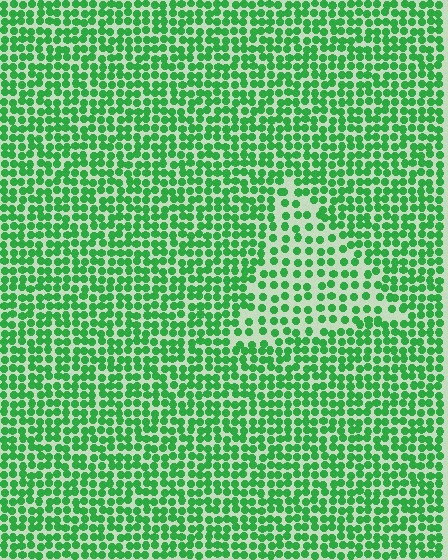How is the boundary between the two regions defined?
The boundary is defined by a change in element density (approximately 1.7x ratio). All elements are the same color, size, and shape.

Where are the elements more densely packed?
The elements are more densely packed outside the triangle boundary.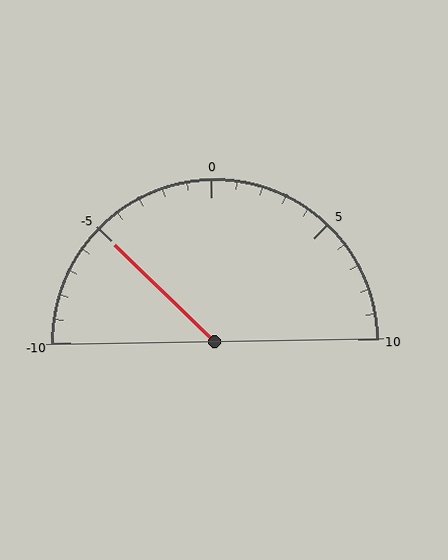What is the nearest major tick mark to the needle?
The nearest major tick mark is -5.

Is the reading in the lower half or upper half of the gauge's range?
The reading is in the lower half of the range (-10 to 10).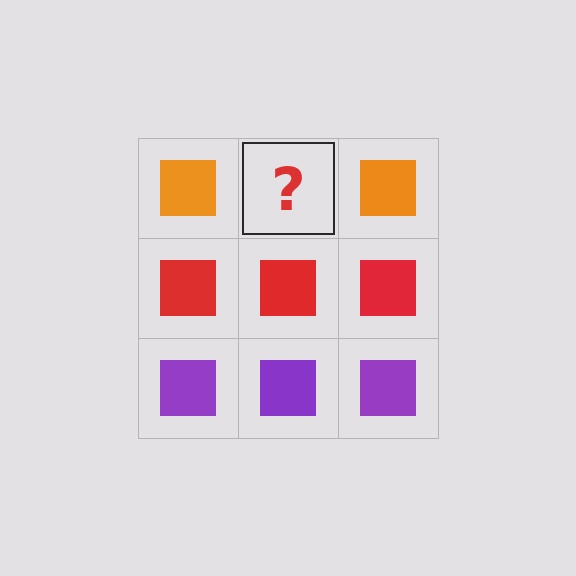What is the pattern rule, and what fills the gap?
The rule is that each row has a consistent color. The gap should be filled with an orange square.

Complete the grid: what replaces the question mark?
The question mark should be replaced with an orange square.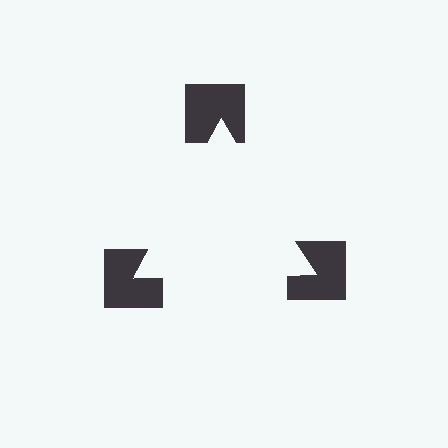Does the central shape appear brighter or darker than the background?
It typically appears slightly brighter than the background, even though no actual brightness change is drawn.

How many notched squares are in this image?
There are 3 — one at each vertex of the illusory triangle.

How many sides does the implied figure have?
3 sides.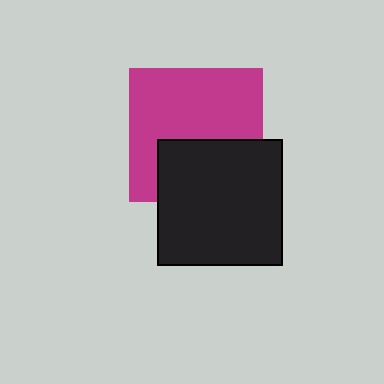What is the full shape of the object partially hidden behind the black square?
The partially hidden object is a magenta square.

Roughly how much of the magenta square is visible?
About half of it is visible (roughly 63%).